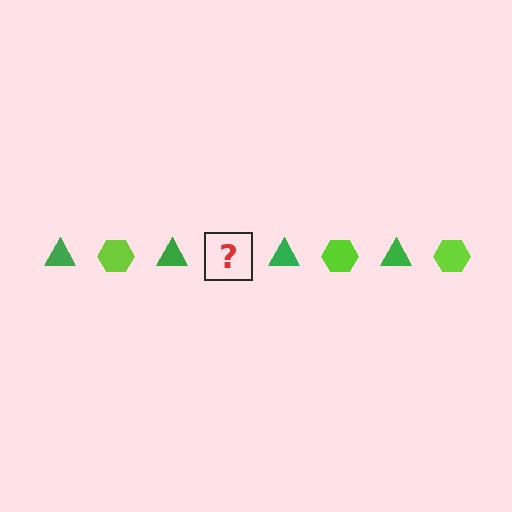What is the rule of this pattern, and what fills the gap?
The rule is that the pattern alternates between green triangle and lime hexagon. The gap should be filled with a lime hexagon.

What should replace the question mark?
The question mark should be replaced with a lime hexagon.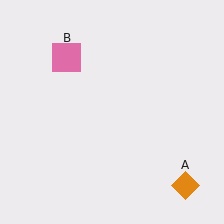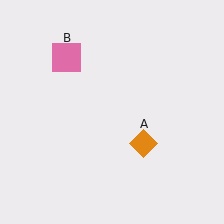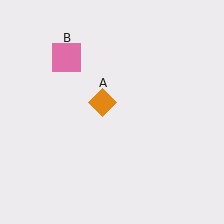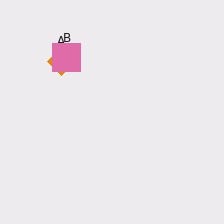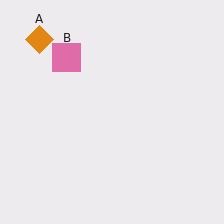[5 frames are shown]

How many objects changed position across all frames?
1 object changed position: orange diamond (object A).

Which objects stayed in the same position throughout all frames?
Pink square (object B) remained stationary.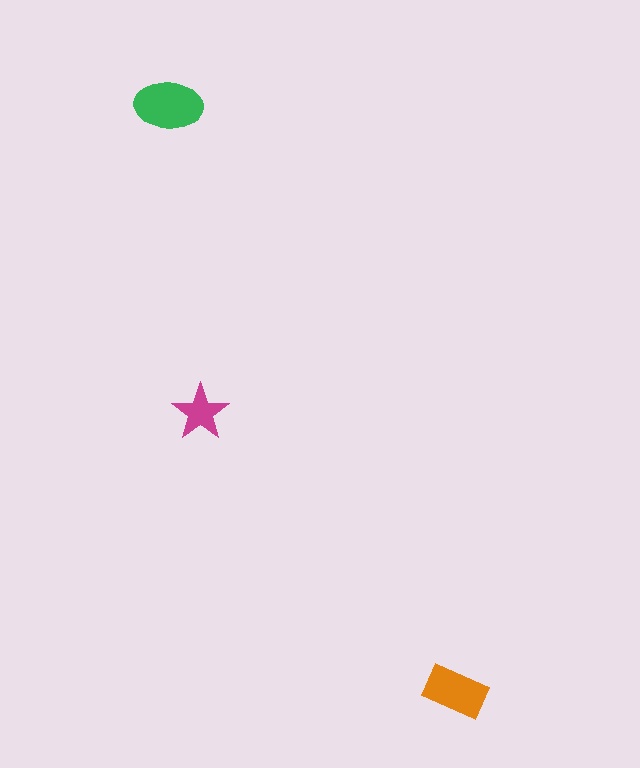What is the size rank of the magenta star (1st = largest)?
3rd.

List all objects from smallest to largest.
The magenta star, the orange rectangle, the green ellipse.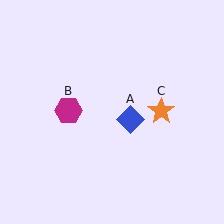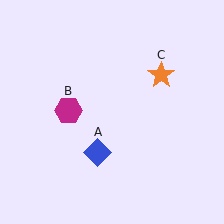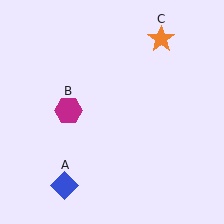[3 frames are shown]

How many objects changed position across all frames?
2 objects changed position: blue diamond (object A), orange star (object C).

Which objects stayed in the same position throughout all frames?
Magenta hexagon (object B) remained stationary.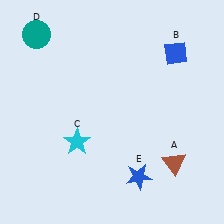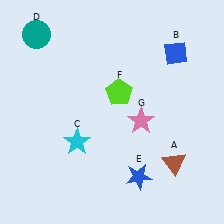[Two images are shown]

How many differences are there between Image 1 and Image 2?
There are 2 differences between the two images.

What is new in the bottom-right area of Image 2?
A pink star (G) was added in the bottom-right area of Image 2.